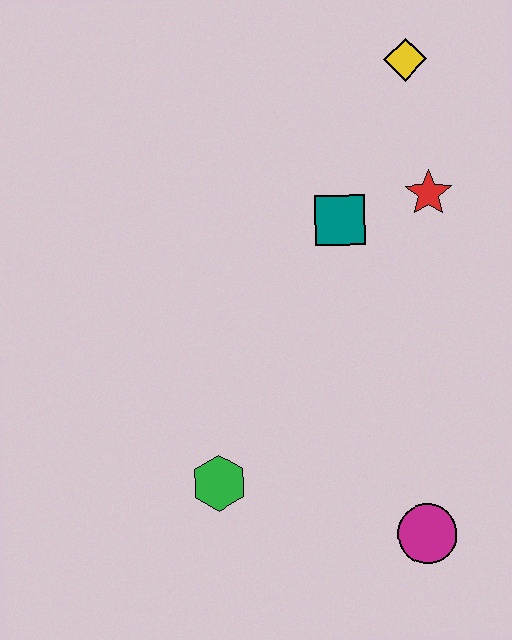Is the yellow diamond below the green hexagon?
No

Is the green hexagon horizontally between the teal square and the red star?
No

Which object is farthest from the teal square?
The magenta circle is farthest from the teal square.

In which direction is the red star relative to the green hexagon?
The red star is above the green hexagon.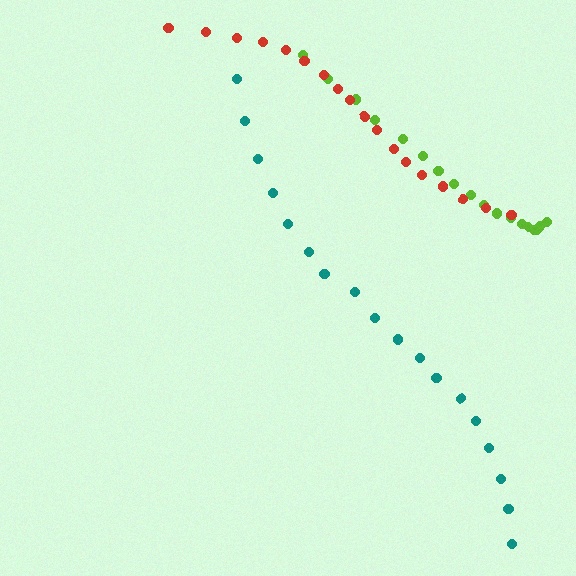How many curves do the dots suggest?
There are 3 distinct paths.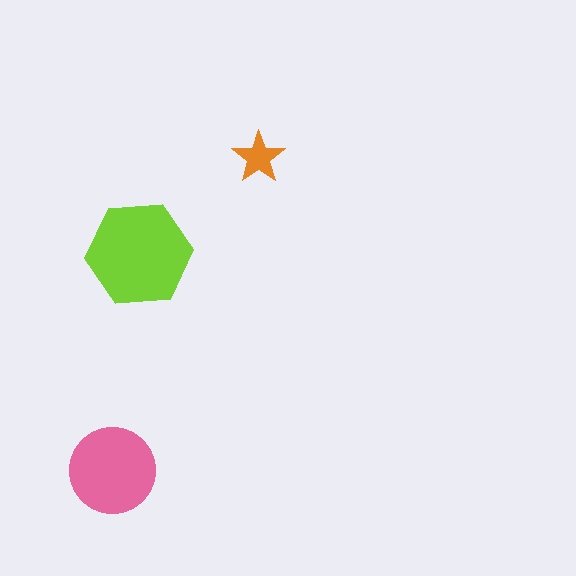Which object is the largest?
The lime hexagon.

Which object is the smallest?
The orange star.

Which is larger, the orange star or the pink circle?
The pink circle.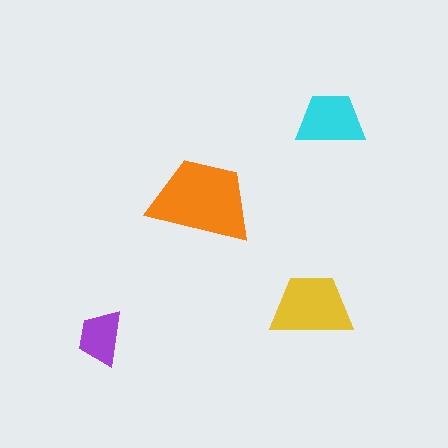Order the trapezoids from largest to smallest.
the orange one, the yellow one, the cyan one, the purple one.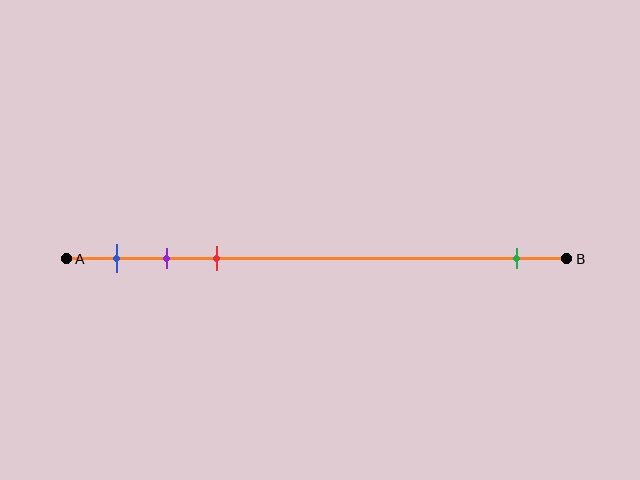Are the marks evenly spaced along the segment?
No, the marks are not evenly spaced.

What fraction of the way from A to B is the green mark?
The green mark is approximately 90% (0.9) of the way from A to B.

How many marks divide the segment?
There are 4 marks dividing the segment.